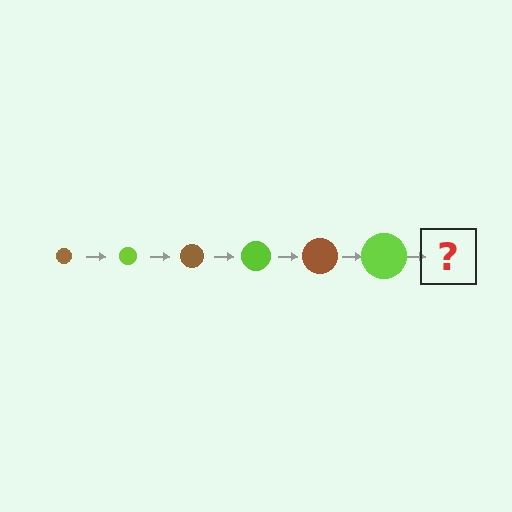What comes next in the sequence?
The next element should be a brown circle, larger than the previous one.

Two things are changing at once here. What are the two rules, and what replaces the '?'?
The two rules are that the circle grows larger each step and the color cycles through brown and lime. The '?' should be a brown circle, larger than the previous one.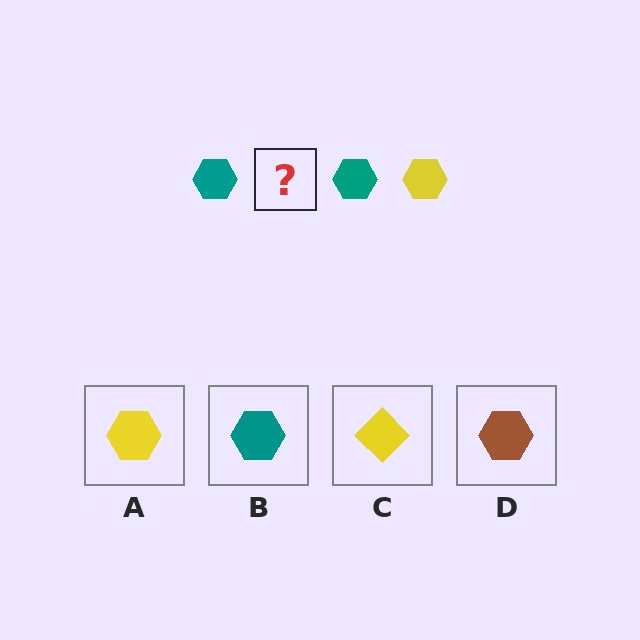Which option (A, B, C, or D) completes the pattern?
A.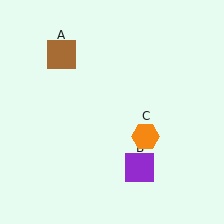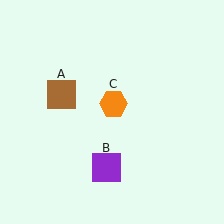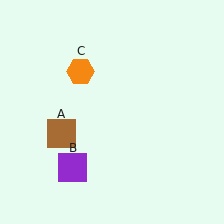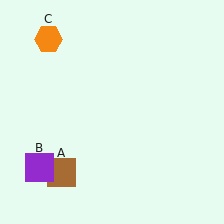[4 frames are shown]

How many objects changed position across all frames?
3 objects changed position: brown square (object A), purple square (object B), orange hexagon (object C).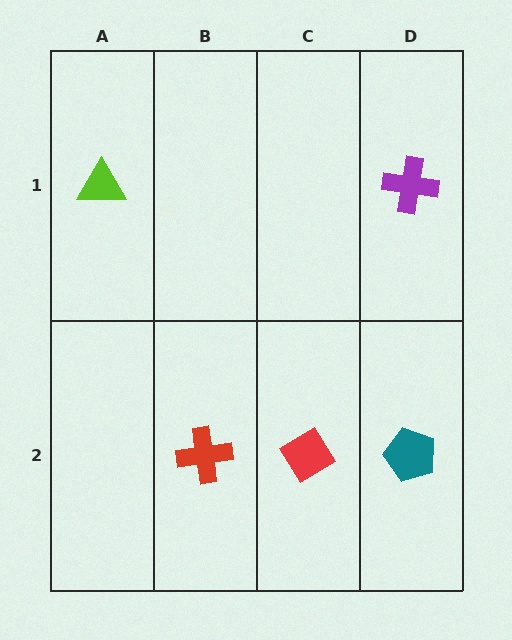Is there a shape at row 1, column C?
No, that cell is empty.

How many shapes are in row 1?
2 shapes.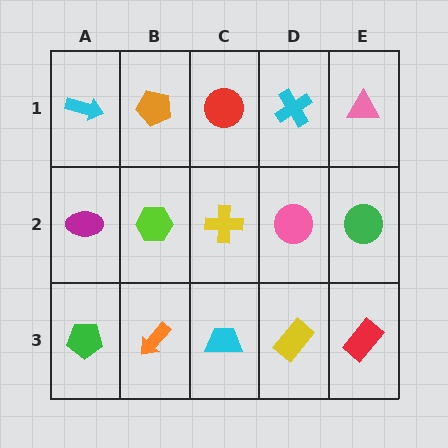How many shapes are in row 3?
5 shapes.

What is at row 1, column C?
A red circle.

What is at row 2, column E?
A green circle.